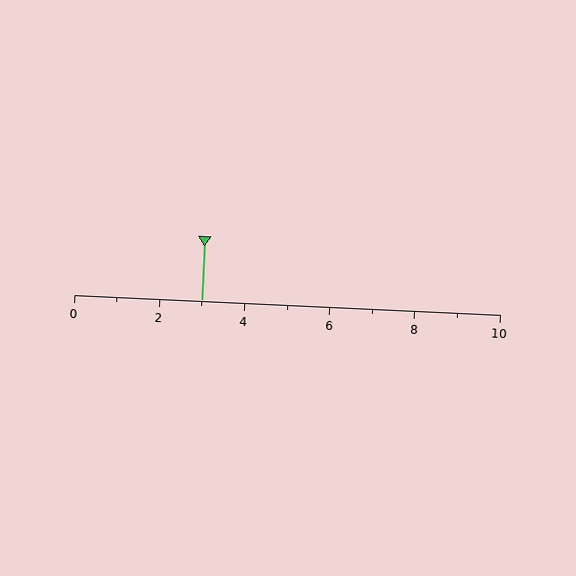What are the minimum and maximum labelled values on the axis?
The axis runs from 0 to 10.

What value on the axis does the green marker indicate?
The marker indicates approximately 3.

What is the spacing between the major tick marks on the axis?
The major ticks are spaced 2 apart.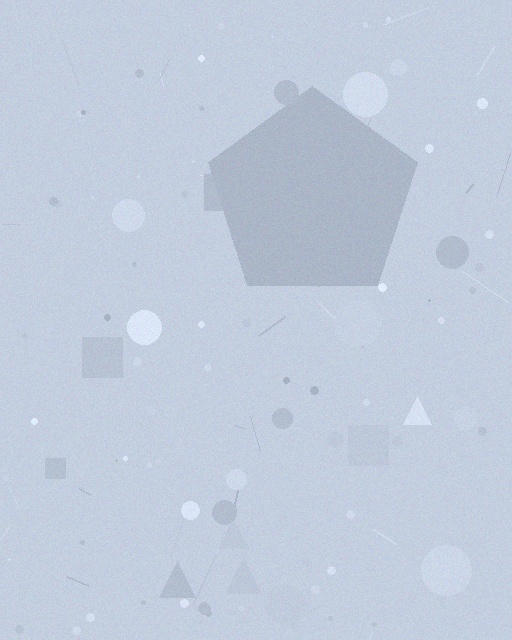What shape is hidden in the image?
A pentagon is hidden in the image.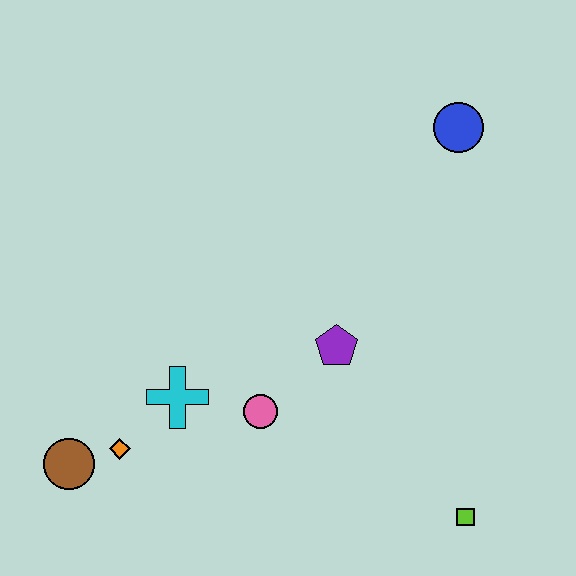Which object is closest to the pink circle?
The cyan cross is closest to the pink circle.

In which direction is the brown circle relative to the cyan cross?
The brown circle is to the left of the cyan cross.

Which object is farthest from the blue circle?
The brown circle is farthest from the blue circle.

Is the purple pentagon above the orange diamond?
Yes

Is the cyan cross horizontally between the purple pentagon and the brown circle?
Yes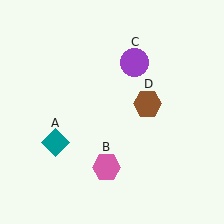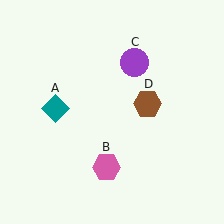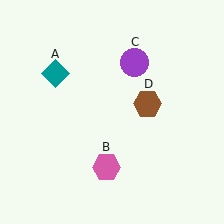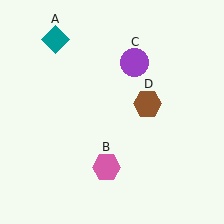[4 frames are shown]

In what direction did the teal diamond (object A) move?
The teal diamond (object A) moved up.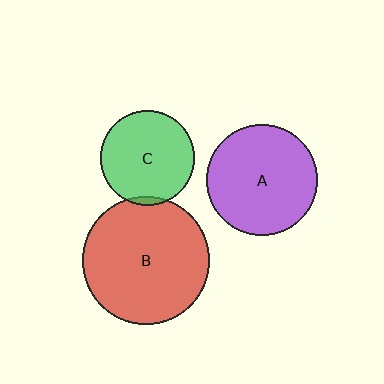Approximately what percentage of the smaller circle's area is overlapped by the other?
Approximately 5%.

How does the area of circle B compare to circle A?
Approximately 1.3 times.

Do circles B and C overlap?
Yes.